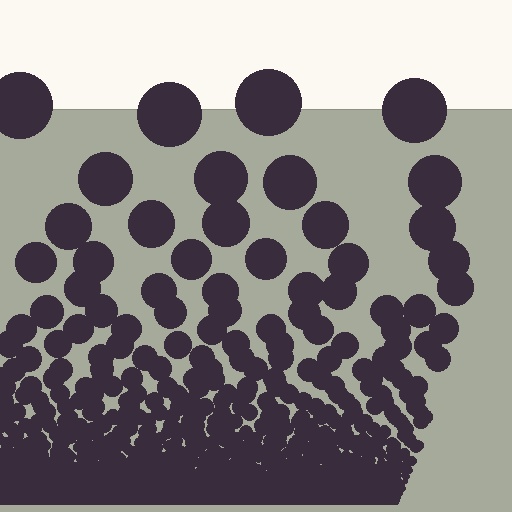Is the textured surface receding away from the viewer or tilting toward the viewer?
The surface appears to tilt toward the viewer. Texture elements get larger and sparser toward the top.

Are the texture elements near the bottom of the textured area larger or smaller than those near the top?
Smaller. The gradient is inverted — elements near the bottom are smaller and denser.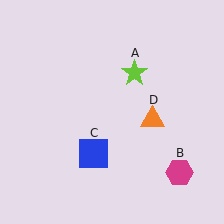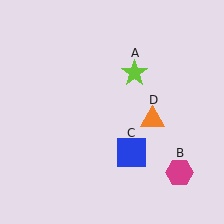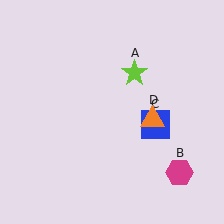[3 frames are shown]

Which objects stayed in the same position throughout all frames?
Lime star (object A) and magenta hexagon (object B) and orange triangle (object D) remained stationary.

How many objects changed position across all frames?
1 object changed position: blue square (object C).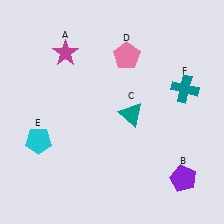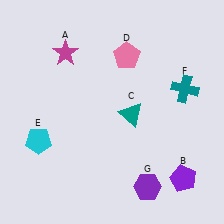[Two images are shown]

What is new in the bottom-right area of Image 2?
A purple hexagon (G) was added in the bottom-right area of Image 2.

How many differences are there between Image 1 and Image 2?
There is 1 difference between the two images.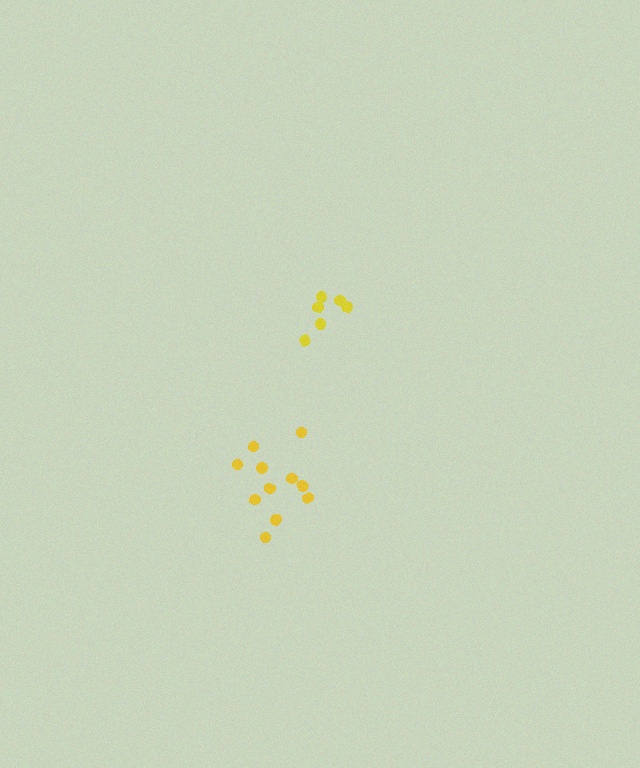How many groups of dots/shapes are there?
There are 2 groups.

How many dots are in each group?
Group 1: 11 dots, Group 2: 6 dots (17 total).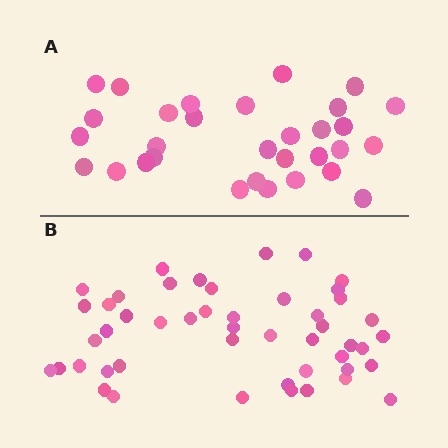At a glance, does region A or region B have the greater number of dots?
Region B (the bottom region) has more dots.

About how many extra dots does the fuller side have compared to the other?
Region B has approximately 15 more dots than region A.